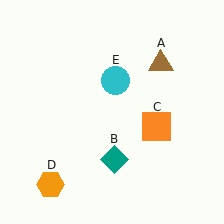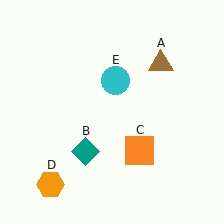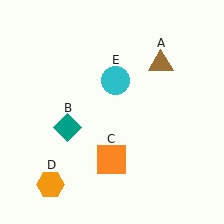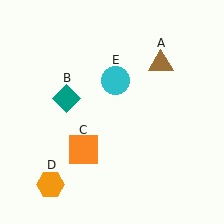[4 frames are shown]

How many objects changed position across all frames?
2 objects changed position: teal diamond (object B), orange square (object C).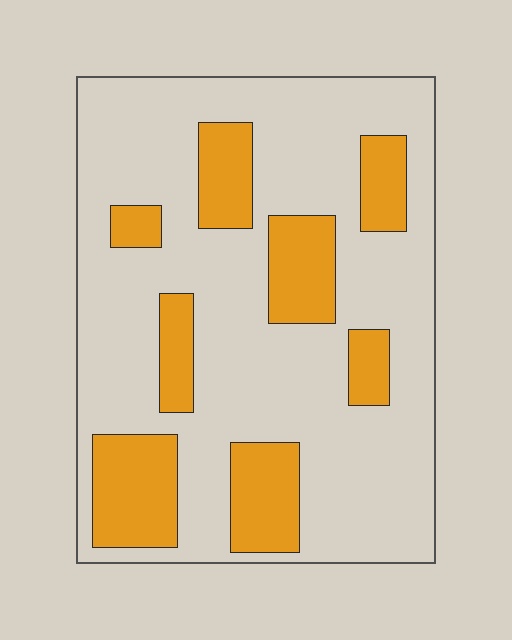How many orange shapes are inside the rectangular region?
8.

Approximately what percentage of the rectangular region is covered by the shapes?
Approximately 25%.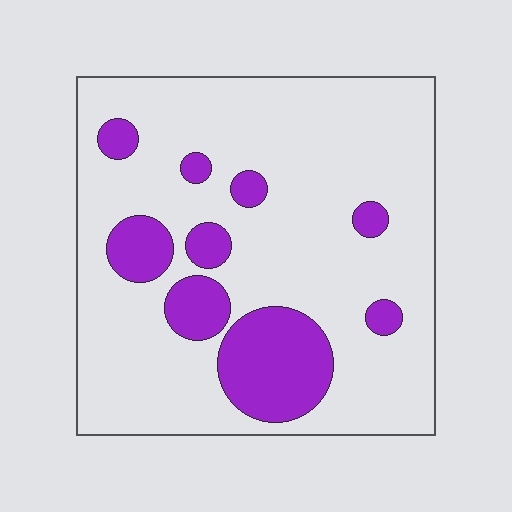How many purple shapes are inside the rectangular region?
9.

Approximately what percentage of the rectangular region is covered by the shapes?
Approximately 20%.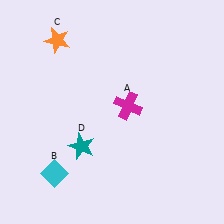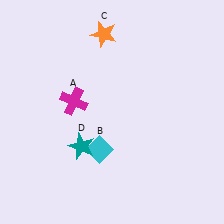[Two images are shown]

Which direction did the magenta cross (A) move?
The magenta cross (A) moved left.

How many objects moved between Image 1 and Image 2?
3 objects moved between the two images.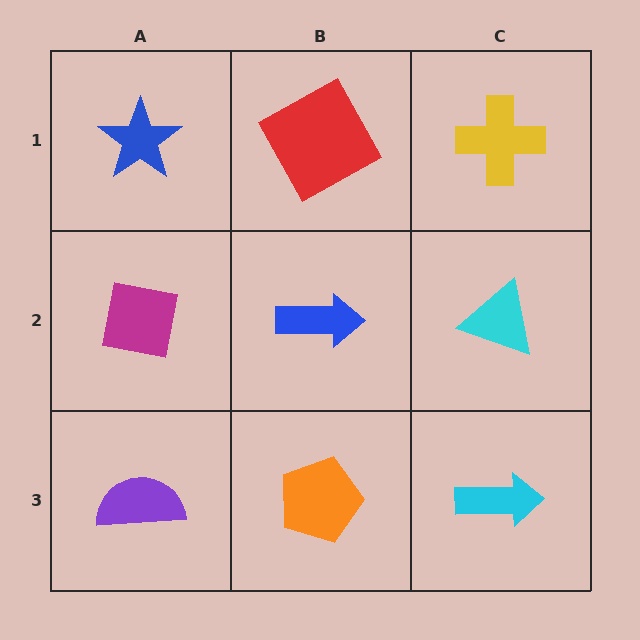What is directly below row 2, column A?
A purple semicircle.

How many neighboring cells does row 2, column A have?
3.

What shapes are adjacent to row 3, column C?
A cyan triangle (row 2, column C), an orange pentagon (row 3, column B).